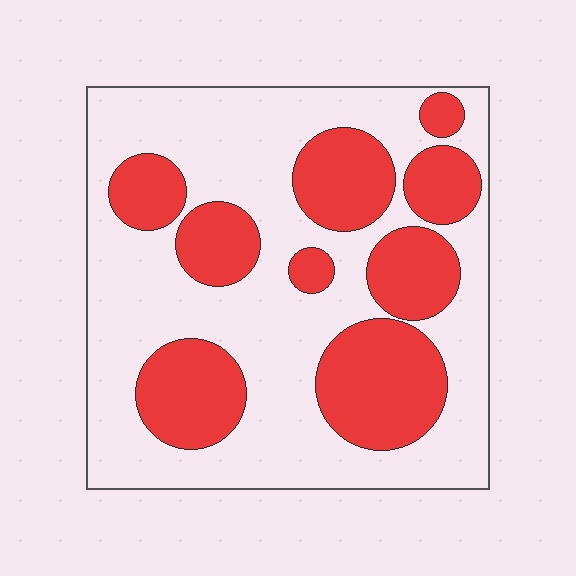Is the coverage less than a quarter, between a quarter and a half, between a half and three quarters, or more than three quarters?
Between a quarter and a half.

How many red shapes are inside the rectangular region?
9.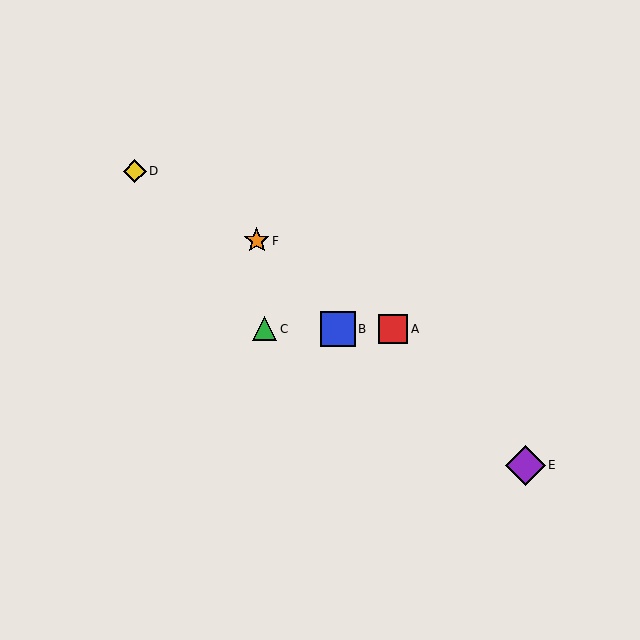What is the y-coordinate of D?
Object D is at y≈171.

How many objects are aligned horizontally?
3 objects (A, B, C) are aligned horizontally.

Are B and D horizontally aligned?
No, B is at y≈329 and D is at y≈171.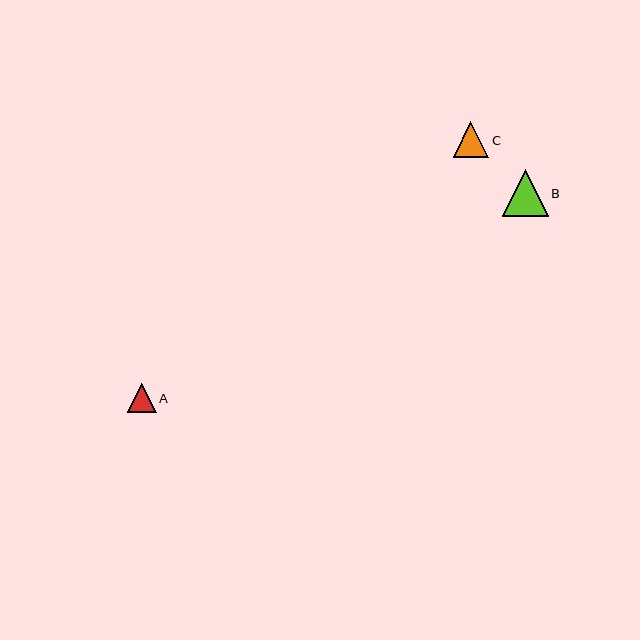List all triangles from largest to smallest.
From largest to smallest: B, C, A.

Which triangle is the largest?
Triangle B is the largest with a size of approximately 46 pixels.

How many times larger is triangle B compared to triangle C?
Triangle B is approximately 1.3 times the size of triangle C.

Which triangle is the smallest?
Triangle A is the smallest with a size of approximately 29 pixels.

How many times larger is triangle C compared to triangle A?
Triangle C is approximately 1.2 times the size of triangle A.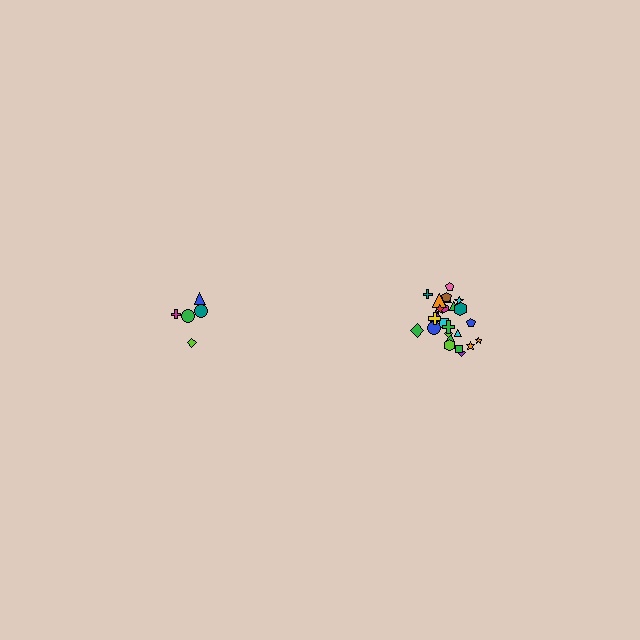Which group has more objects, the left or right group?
The right group.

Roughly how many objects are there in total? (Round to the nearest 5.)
Roughly 30 objects in total.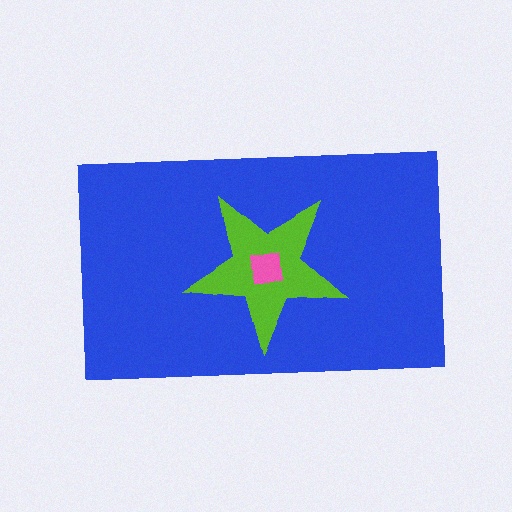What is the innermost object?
The pink square.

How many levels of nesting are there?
3.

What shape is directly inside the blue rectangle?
The lime star.